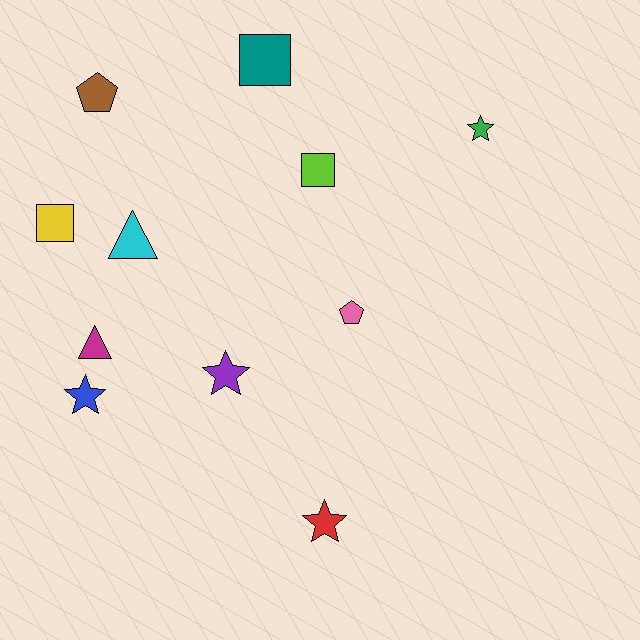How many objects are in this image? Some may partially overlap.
There are 11 objects.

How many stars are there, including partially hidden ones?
There are 4 stars.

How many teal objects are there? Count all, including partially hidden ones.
There is 1 teal object.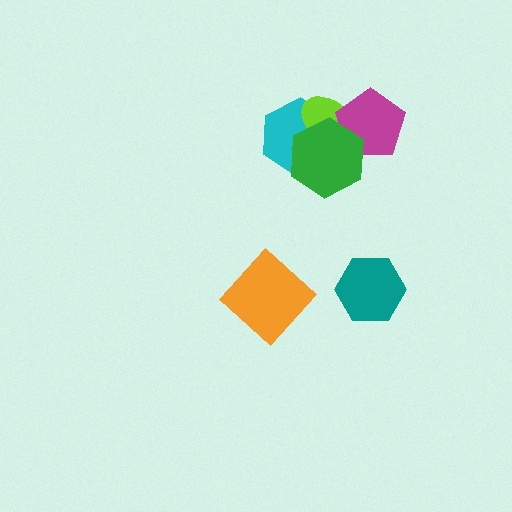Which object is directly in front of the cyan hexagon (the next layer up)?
The lime ellipse is directly in front of the cyan hexagon.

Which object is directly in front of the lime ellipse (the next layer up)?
The magenta pentagon is directly in front of the lime ellipse.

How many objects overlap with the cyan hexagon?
2 objects overlap with the cyan hexagon.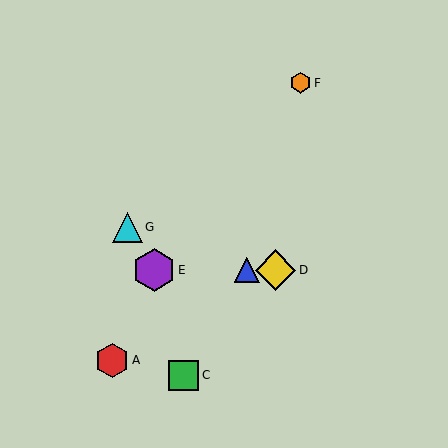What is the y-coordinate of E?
Object E is at y≈270.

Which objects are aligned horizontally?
Objects B, D, E are aligned horizontally.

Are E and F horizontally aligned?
No, E is at y≈270 and F is at y≈83.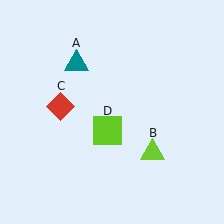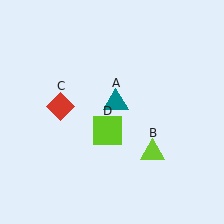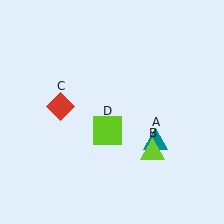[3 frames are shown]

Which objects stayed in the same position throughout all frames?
Lime triangle (object B) and red diamond (object C) and lime square (object D) remained stationary.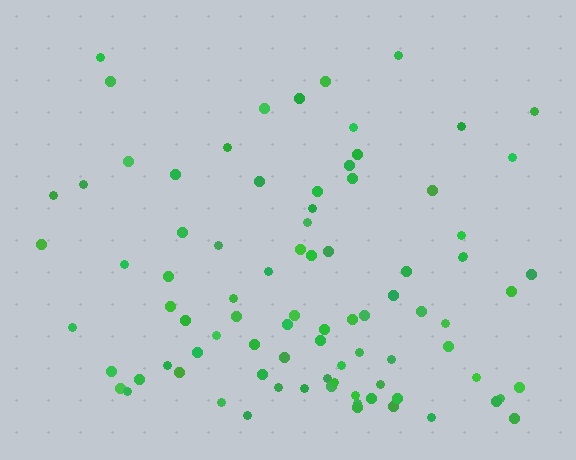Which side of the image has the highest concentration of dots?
The bottom.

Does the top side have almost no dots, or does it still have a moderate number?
Still a moderate number, just noticeably fewer than the bottom.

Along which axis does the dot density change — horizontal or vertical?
Vertical.